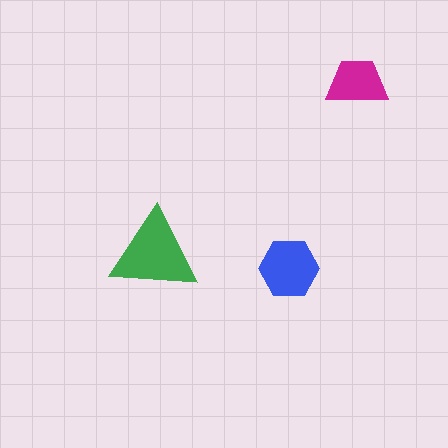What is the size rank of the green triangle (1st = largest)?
1st.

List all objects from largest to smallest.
The green triangle, the blue hexagon, the magenta trapezoid.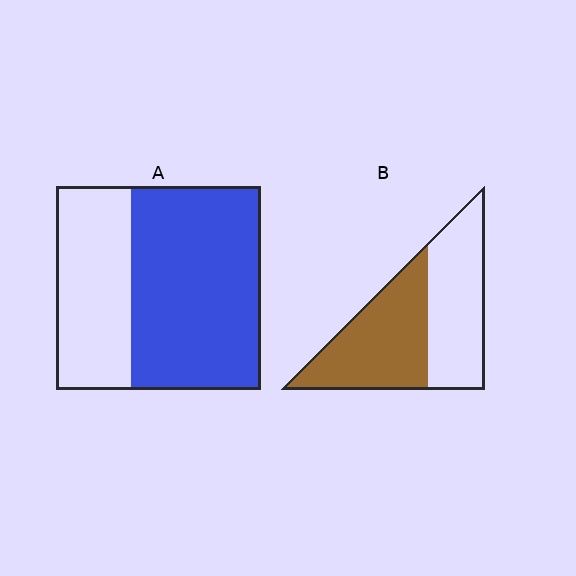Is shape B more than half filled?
Roughly half.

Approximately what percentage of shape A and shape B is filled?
A is approximately 65% and B is approximately 50%.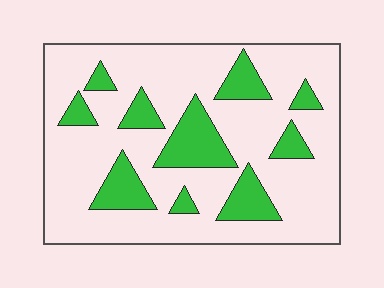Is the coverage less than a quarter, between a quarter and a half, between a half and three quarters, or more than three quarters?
Less than a quarter.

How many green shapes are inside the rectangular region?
10.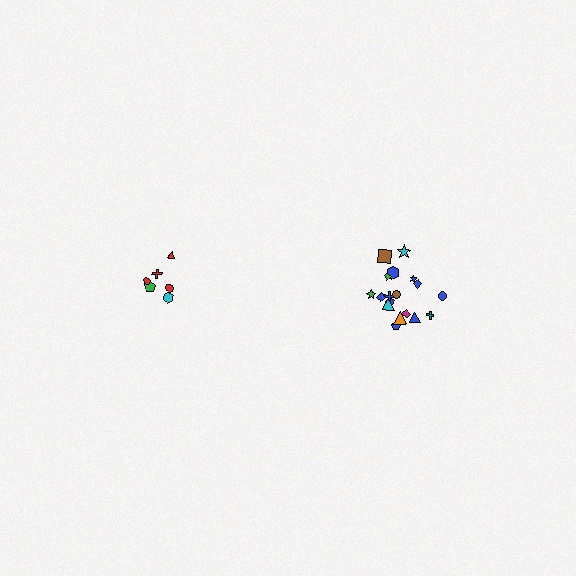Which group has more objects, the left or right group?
The right group.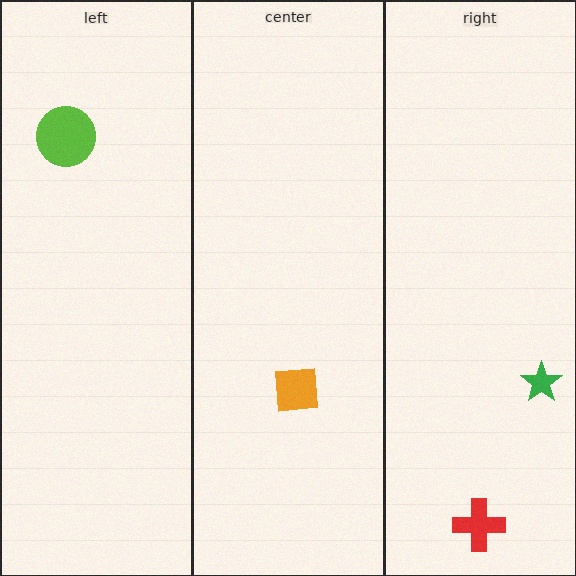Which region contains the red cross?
The right region.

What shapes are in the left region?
The lime circle.